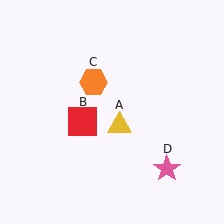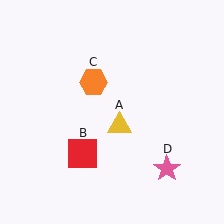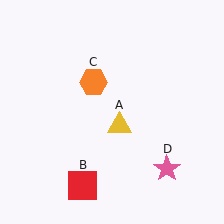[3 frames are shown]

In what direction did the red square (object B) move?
The red square (object B) moved down.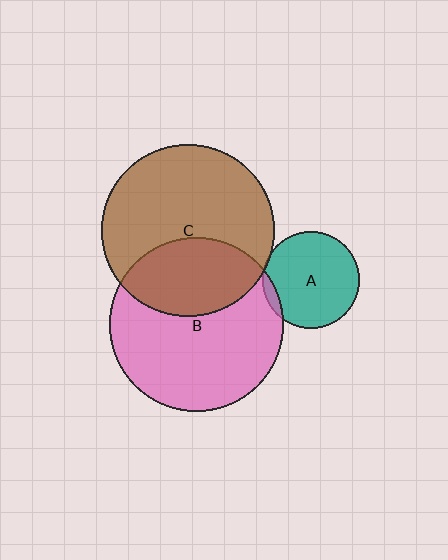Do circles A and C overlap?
Yes.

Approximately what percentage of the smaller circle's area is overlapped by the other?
Approximately 5%.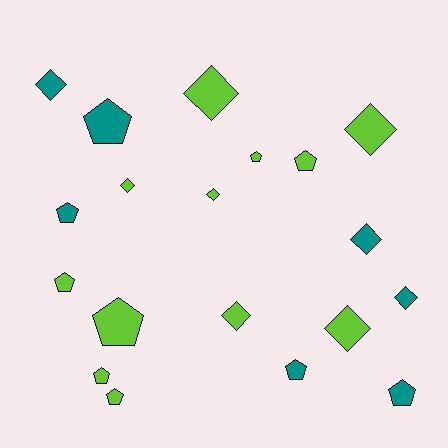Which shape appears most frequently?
Pentagon, with 10 objects.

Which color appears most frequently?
Lime, with 12 objects.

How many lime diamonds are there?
There are 6 lime diamonds.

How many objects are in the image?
There are 19 objects.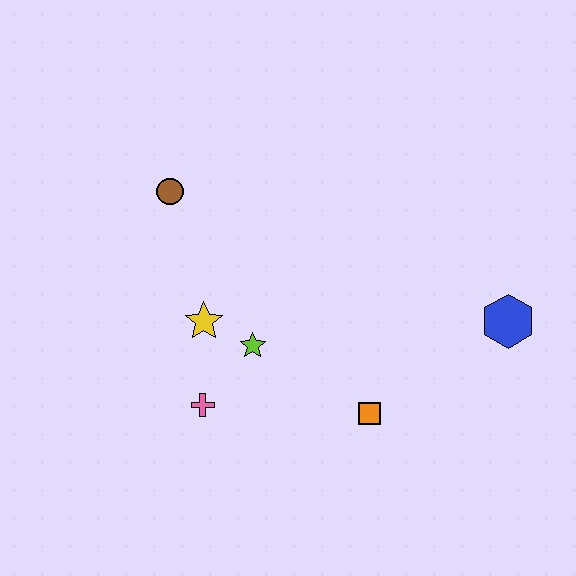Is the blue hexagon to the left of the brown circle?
No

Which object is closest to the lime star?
The yellow star is closest to the lime star.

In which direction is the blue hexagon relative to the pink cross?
The blue hexagon is to the right of the pink cross.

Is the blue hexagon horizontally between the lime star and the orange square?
No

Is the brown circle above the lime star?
Yes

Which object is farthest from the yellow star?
The blue hexagon is farthest from the yellow star.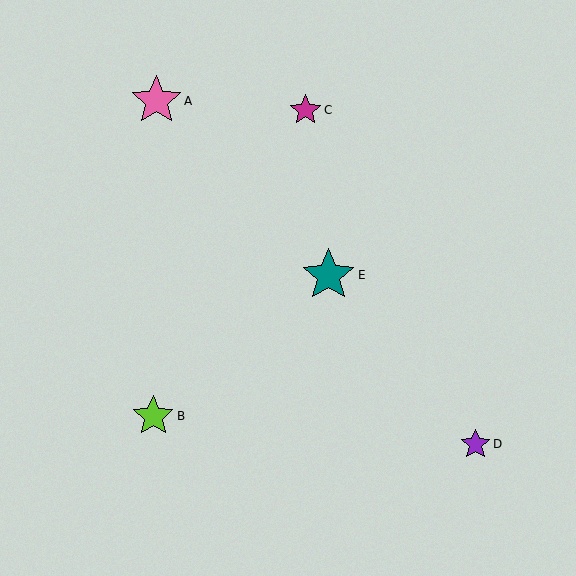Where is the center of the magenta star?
The center of the magenta star is at (305, 110).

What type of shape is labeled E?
Shape E is a teal star.